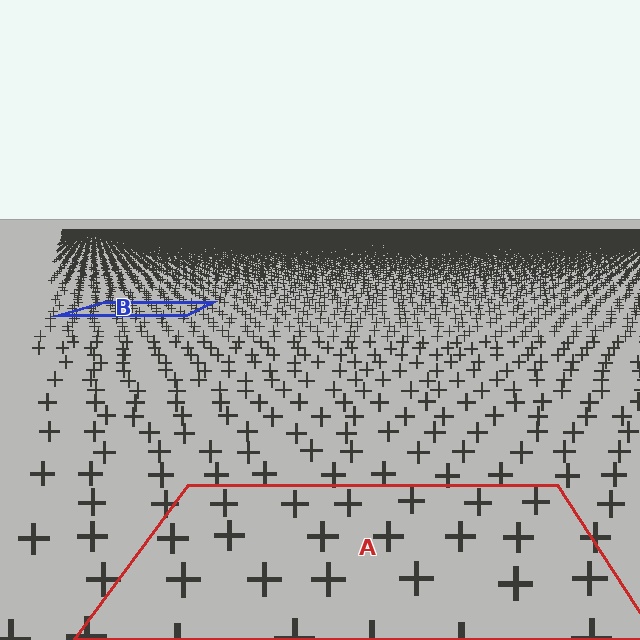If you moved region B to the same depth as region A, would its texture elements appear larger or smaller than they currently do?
They would appear larger. At a closer depth, the same texture elements are projected at a bigger on-screen size.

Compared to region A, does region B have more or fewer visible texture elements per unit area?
Region B has more texture elements per unit area — they are packed more densely because it is farther away.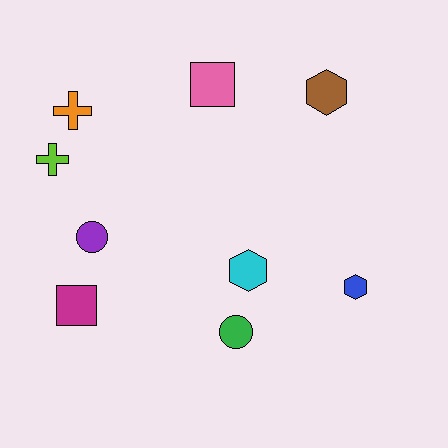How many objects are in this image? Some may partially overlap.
There are 9 objects.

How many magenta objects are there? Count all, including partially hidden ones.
There is 1 magenta object.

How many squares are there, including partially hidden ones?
There are 2 squares.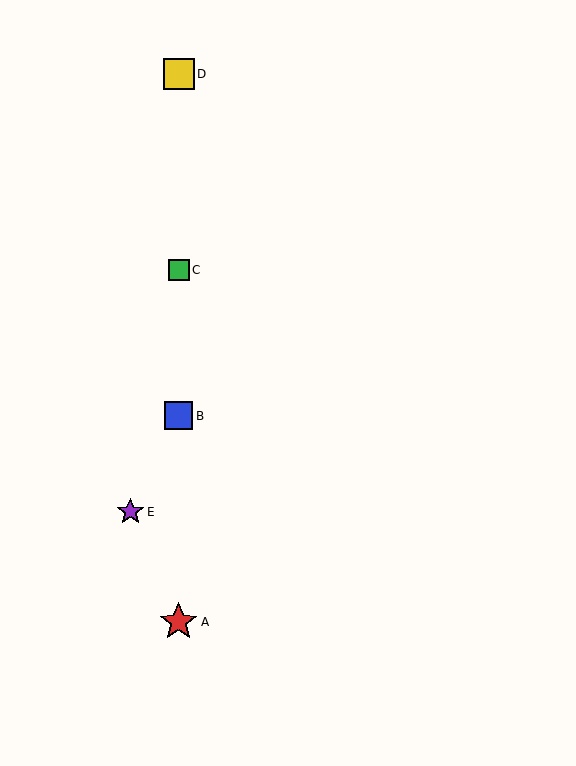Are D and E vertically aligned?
No, D is at x≈179 and E is at x≈130.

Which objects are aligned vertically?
Objects A, B, C, D are aligned vertically.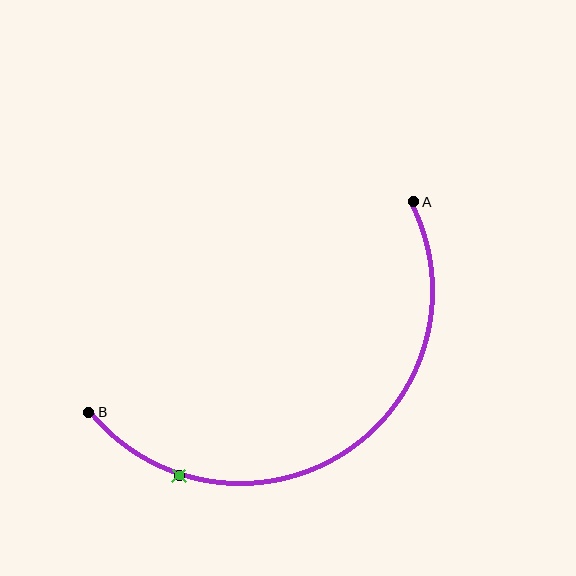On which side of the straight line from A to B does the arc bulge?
The arc bulges below the straight line connecting A and B.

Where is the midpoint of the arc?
The arc midpoint is the point on the curve farthest from the straight line joining A and B. It sits below that line.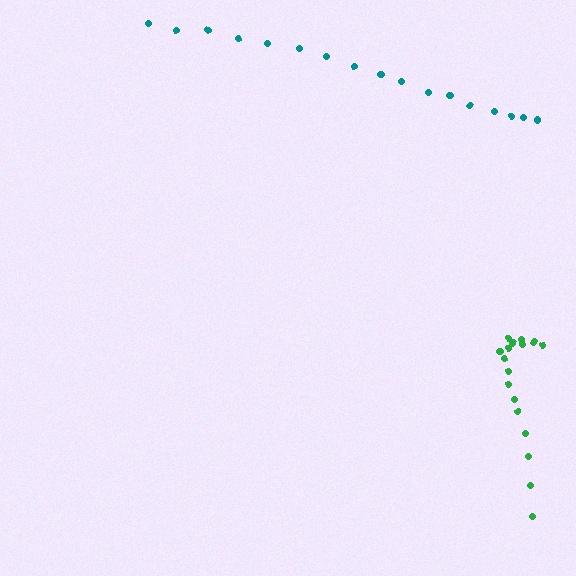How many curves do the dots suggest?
There are 2 distinct paths.